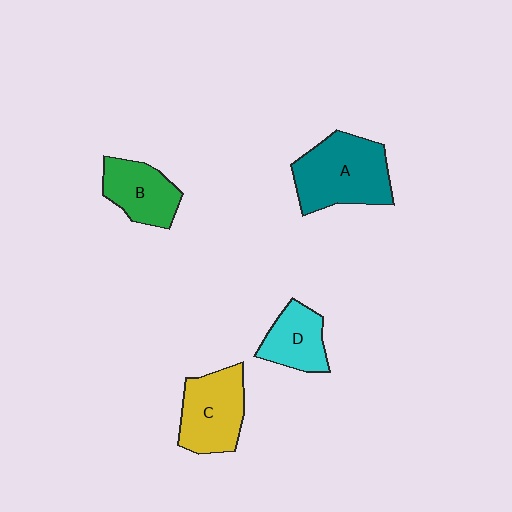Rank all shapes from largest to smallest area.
From largest to smallest: A (teal), C (yellow), B (green), D (cyan).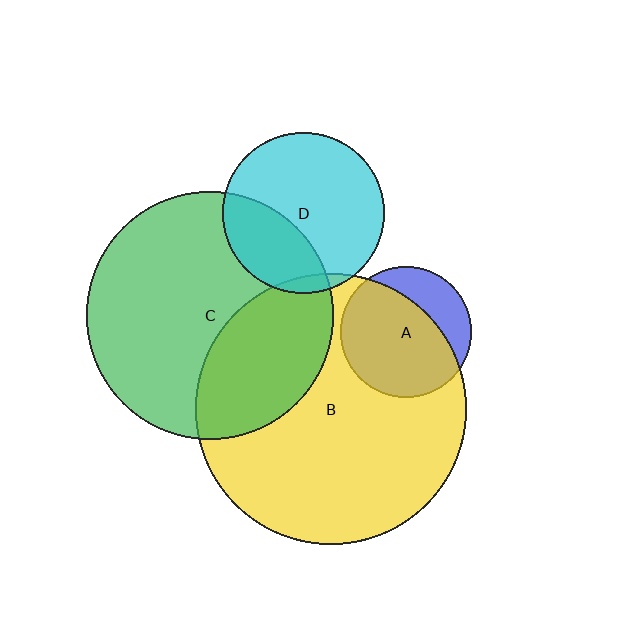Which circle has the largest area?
Circle B (yellow).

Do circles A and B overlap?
Yes.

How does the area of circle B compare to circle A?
Approximately 4.3 times.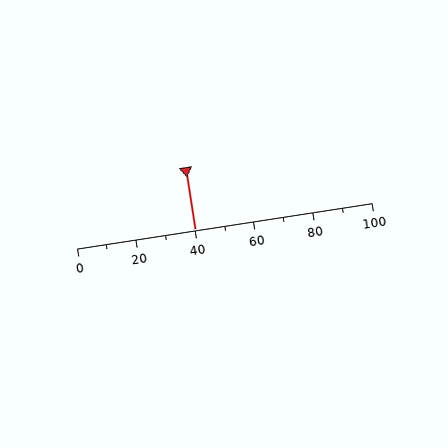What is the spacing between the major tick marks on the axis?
The major ticks are spaced 20 apart.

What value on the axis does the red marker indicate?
The marker indicates approximately 40.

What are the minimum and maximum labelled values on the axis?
The axis runs from 0 to 100.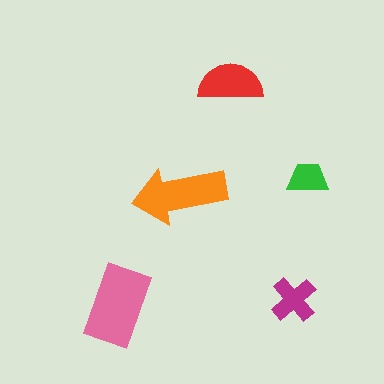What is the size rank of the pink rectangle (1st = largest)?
1st.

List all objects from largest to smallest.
The pink rectangle, the orange arrow, the red semicircle, the magenta cross, the green trapezoid.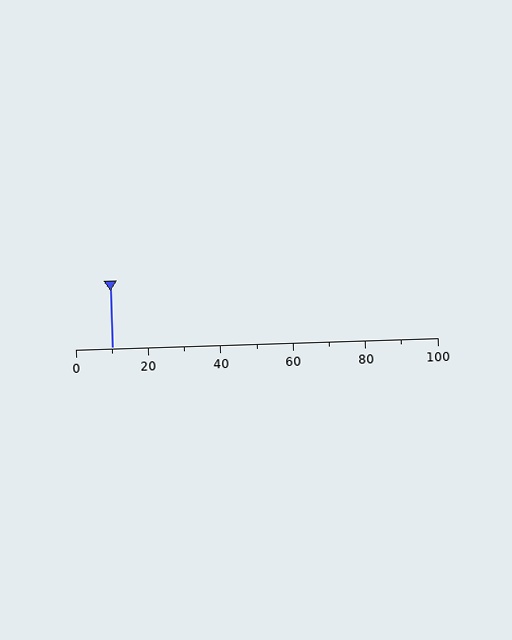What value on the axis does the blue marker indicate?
The marker indicates approximately 10.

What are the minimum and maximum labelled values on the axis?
The axis runs from 0 to 100.